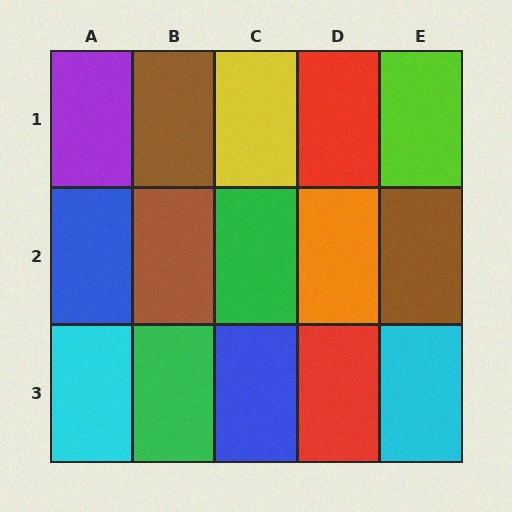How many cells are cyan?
2 cells are cyan.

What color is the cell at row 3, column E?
Cyan.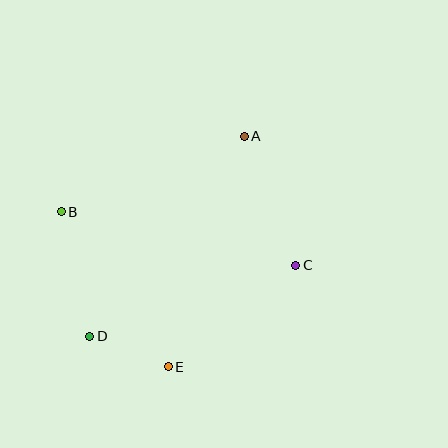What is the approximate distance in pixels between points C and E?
The distance between C and E is approximately 163 pixels.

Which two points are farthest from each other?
Points A and D are farthest from each other.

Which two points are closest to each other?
Points D and E are closest to each other.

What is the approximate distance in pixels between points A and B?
The distance between A and B is approximately 198 pixels.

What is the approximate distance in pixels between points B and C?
The distance between B and C is approximately 240 pixels.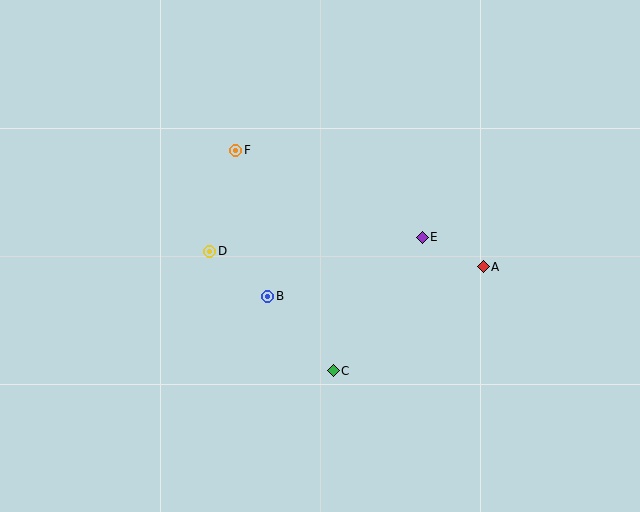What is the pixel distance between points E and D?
The distance between E and D is 213 pixels.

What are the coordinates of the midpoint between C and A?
The midpoint between C and A is at (408, 319).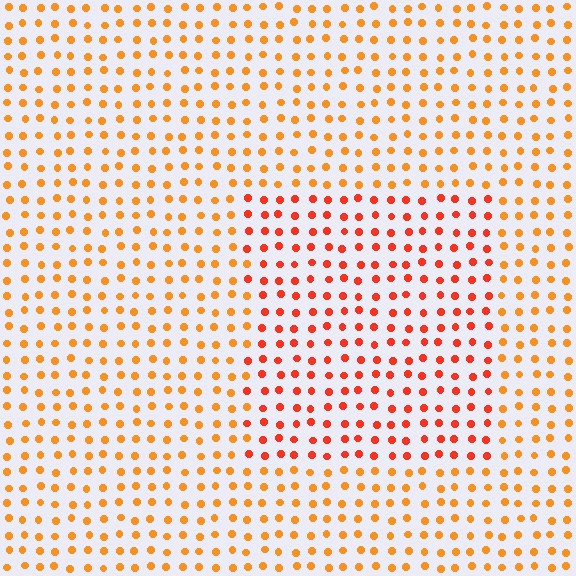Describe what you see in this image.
The image is filled with small orange elements in a uniform arrangement. A rectangle-shaped region is visible where the elements are tinted to a slightly different hue, forming a subtle color boundary.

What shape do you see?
I see a rectangle.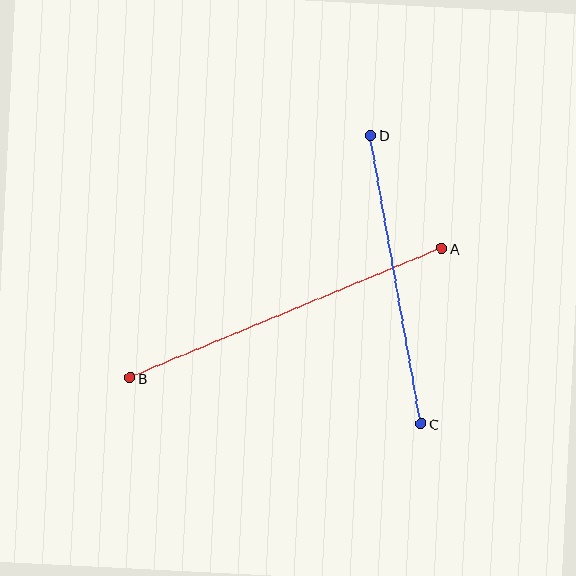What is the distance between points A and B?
The distance is approximately 338 pixels.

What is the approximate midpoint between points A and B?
The midpoint is at approximately (286, 313) pixels.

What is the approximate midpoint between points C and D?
The midpoint is at approximately (396, 279) pixels.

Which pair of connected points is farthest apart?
Points A and B are farthest apart.